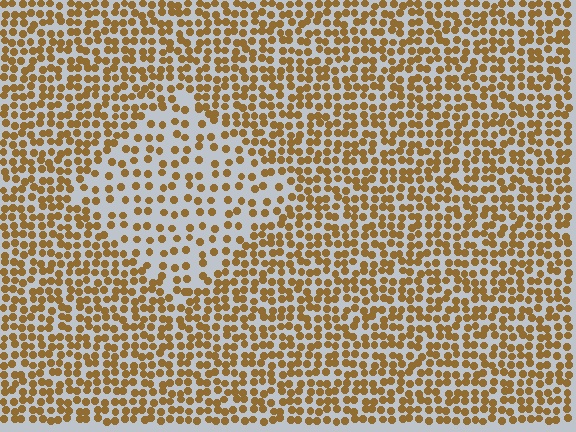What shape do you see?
I see a diamond.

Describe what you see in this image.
The image contains small brown elements arranged at two different densities. A diamond-shaped region is visible where the elements are less densely packed than the surrounding area.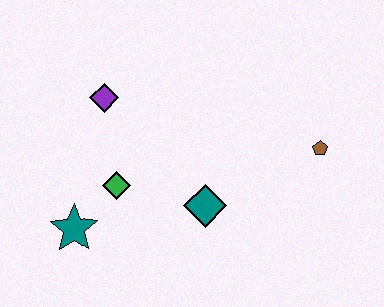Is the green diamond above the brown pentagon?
No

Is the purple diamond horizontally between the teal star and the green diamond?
Yes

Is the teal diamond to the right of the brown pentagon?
No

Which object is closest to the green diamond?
The teal star is closest to the green diamond.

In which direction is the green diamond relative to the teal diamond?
The green diamond is to the left of the teal diamond.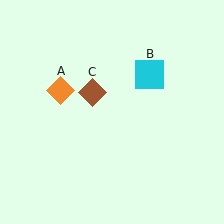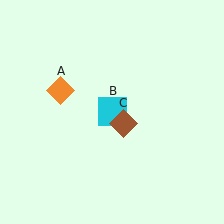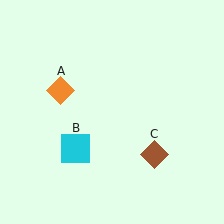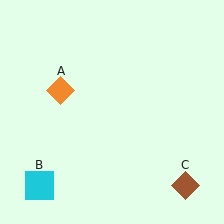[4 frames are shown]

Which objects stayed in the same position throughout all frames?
Orange diamond (object A) remained stationary.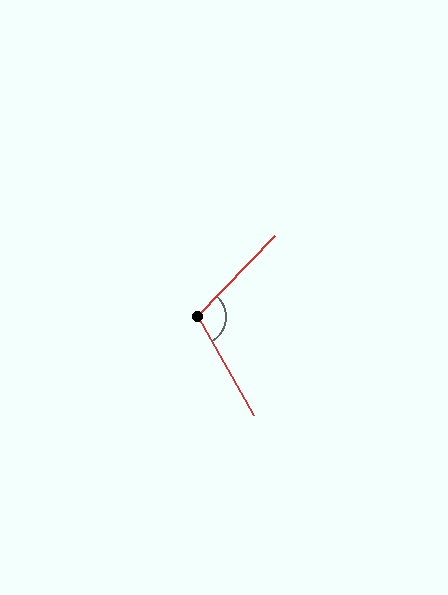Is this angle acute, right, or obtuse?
It is obtuse.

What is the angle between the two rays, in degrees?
Approximately 107 degrees.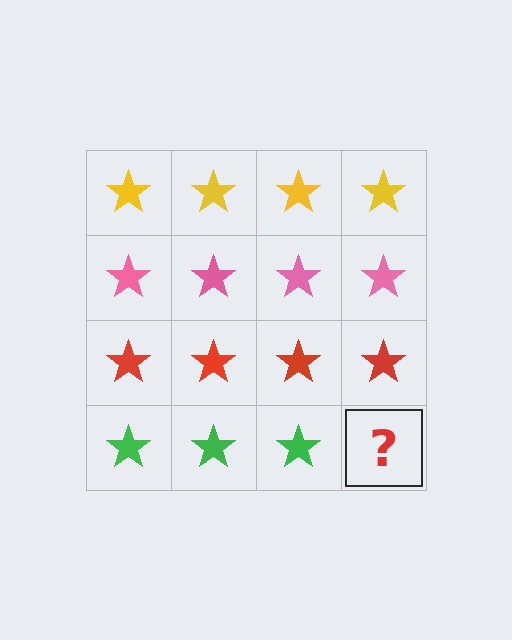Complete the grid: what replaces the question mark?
The question mark should be replaced with a green star.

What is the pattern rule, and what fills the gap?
The rule is that each row has a consistent color. The gap should be filled with a green star.